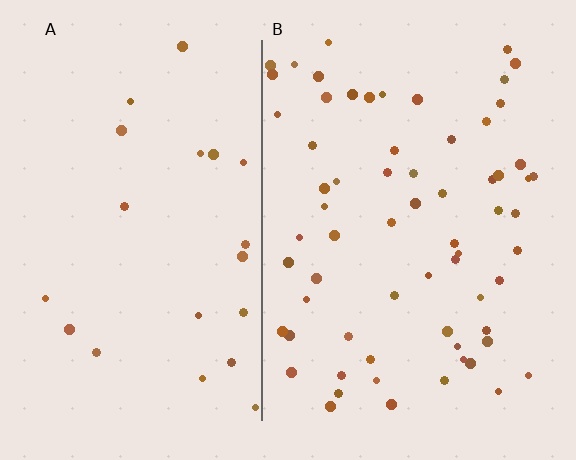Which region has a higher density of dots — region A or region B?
B (the right).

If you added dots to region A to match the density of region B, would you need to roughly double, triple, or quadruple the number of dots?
Approximately triple.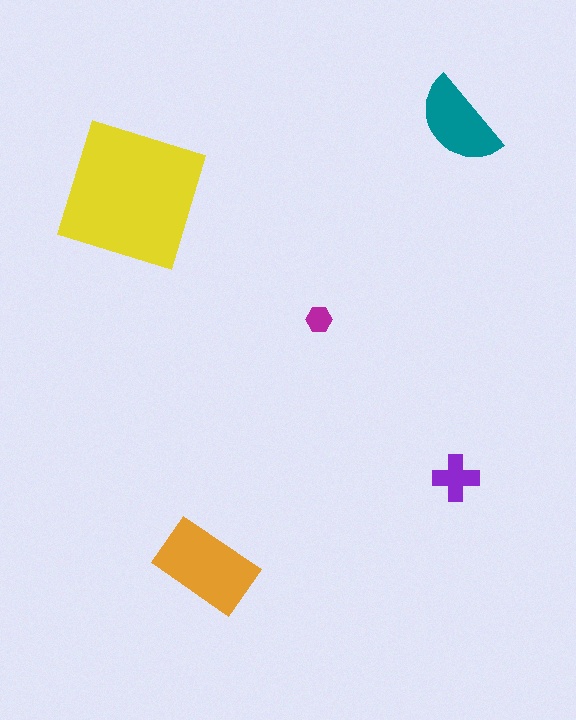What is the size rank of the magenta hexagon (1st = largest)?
5th.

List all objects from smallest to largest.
The magenta hexagon, the purple cross, the teal semicircle, the orange rectangle, the yellow square.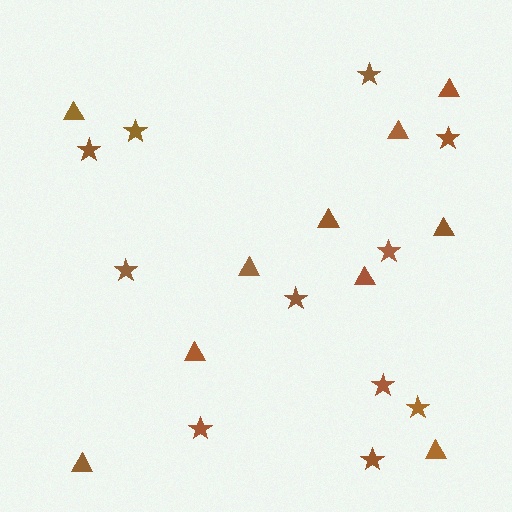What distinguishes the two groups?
There are 2 groups: one group of stars (11) and one group of triangles (10).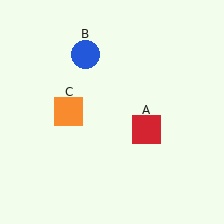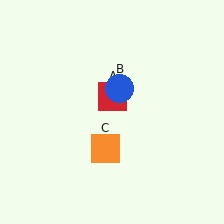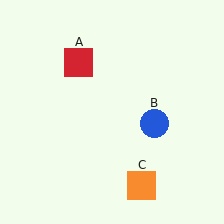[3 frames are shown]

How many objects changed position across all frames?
3 objects changed position: red square (object A), blue circle (object B), orange square (object C).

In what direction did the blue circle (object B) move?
The blue circle (object B) moved down and to the right.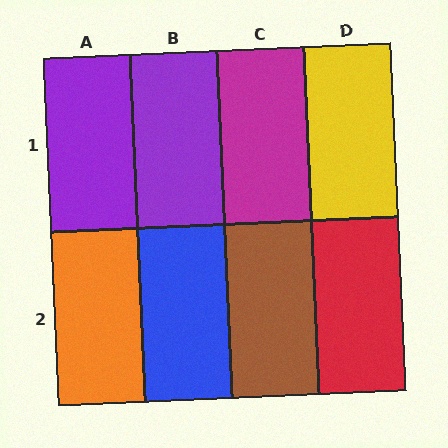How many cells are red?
1 cell is red.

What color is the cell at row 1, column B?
Purple.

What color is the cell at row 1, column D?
Yellow.